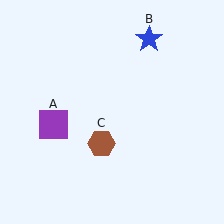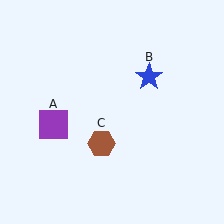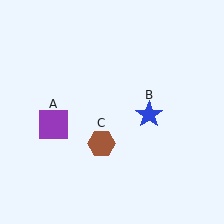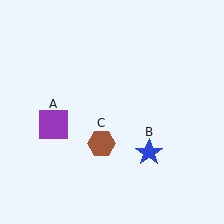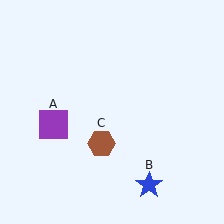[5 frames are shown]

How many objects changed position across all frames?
1 object changed position: blue star (object B).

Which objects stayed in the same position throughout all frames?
Purple square (object A) and brown hexagon (object C) remained stationary.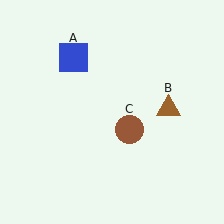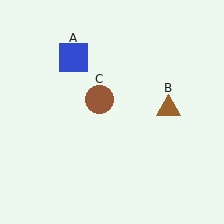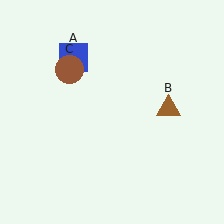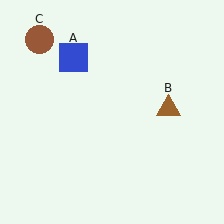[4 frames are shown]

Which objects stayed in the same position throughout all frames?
Blue square (object A) and brown triangle (object B) remained stationary.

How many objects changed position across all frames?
1 object changed position: brown circle (object C).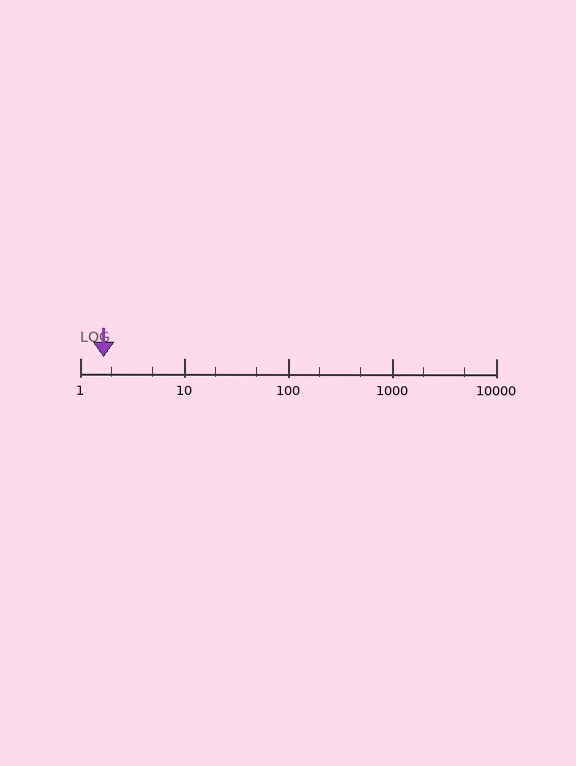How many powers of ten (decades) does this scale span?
The scale spans 4 decades, from 1 to 10000.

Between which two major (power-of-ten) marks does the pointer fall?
The pointer is between 1 and 10.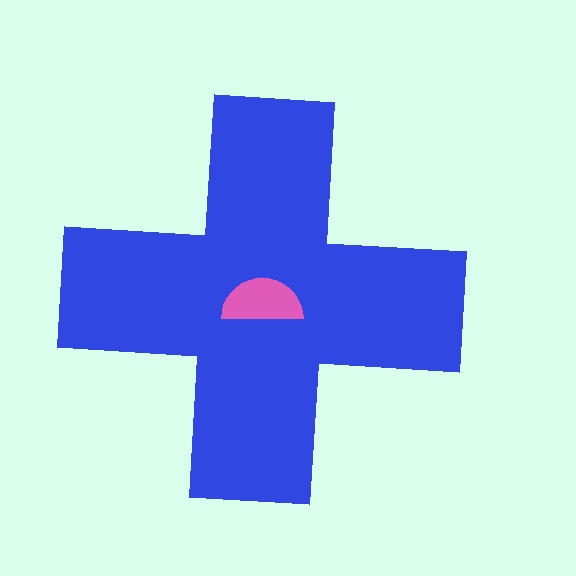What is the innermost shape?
The pink semicircle.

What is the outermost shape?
The blue cross.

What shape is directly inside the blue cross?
The pink semicircle.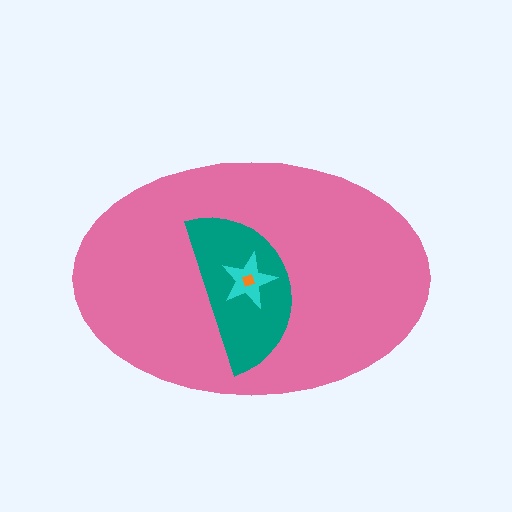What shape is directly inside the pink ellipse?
The teal semicircle.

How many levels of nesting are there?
4.